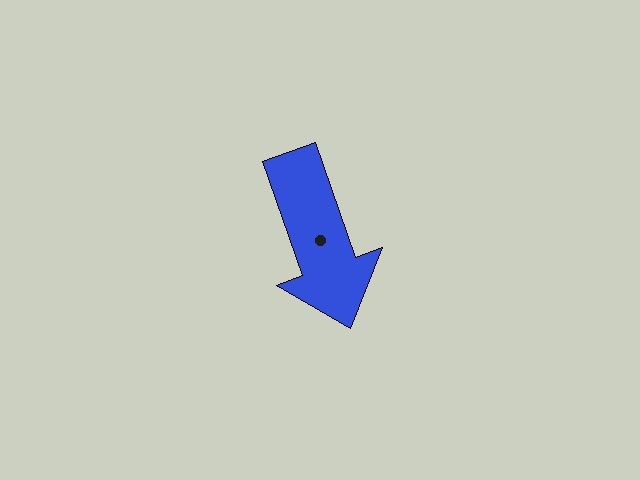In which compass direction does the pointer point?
South.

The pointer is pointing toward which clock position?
Roughly 5 o'clock.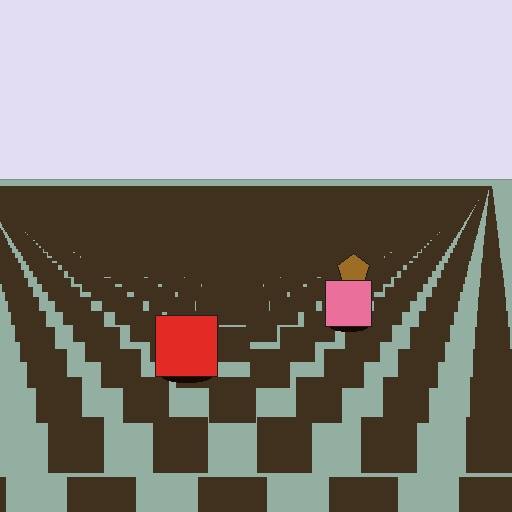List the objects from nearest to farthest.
From nearest to farthest: the red square, the pink square, the brown pentagon.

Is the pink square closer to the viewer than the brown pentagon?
Yes. The pink square is closer — you can tell from the texture gradient: the ground texture is coarser near it.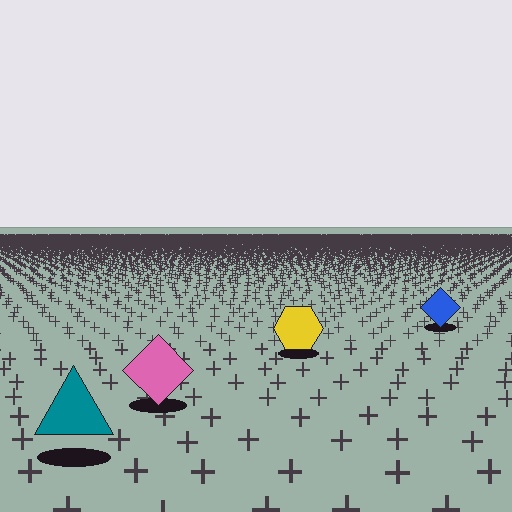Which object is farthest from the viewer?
The blue diamond is farthest from the viewer. It appears smaller and the ground texture around it is denser.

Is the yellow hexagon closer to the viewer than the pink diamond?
No. The pink diamond is closer — you can tell from the texture gradient: the ground texture is coarser near it.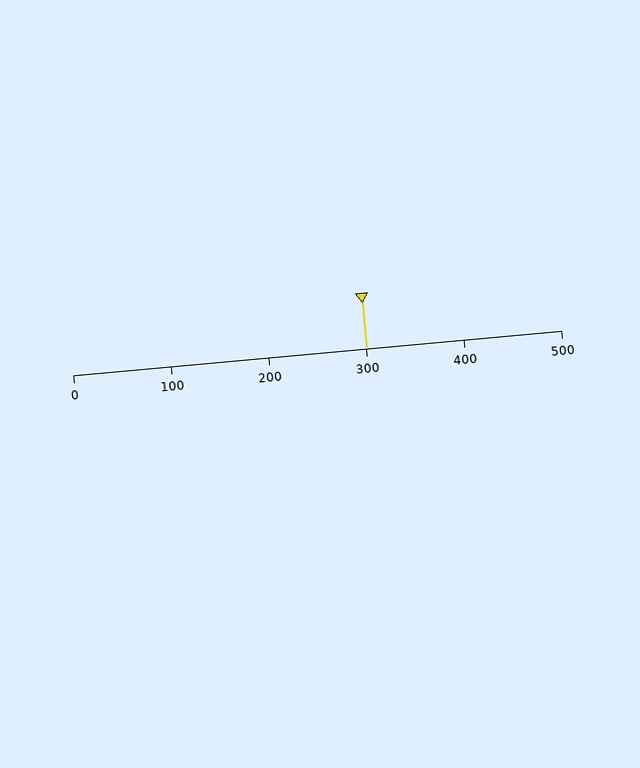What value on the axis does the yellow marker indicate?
The marker indicates approximately 300.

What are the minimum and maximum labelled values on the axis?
The axis runs from 0 to 500.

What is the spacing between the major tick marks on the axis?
The major ticks are spaced 100 apart.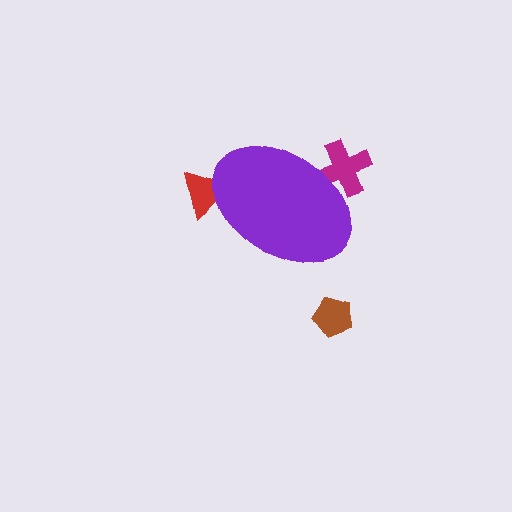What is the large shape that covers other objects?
A purple ellipse.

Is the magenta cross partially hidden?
Yes, the magenta cross is partially hidden behind the purple ellipse.